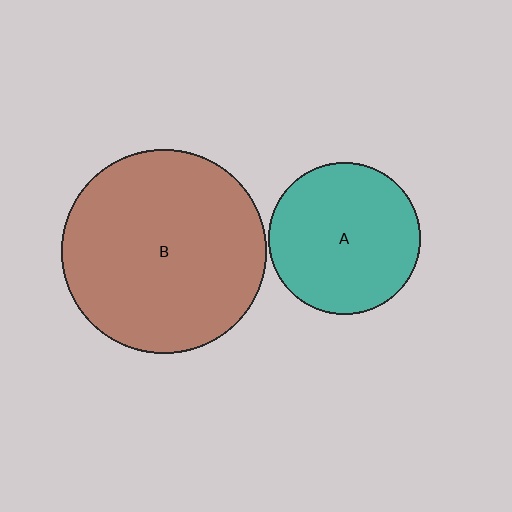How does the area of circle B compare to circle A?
Approximately 1.8 times.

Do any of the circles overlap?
No, none of the circles overlap.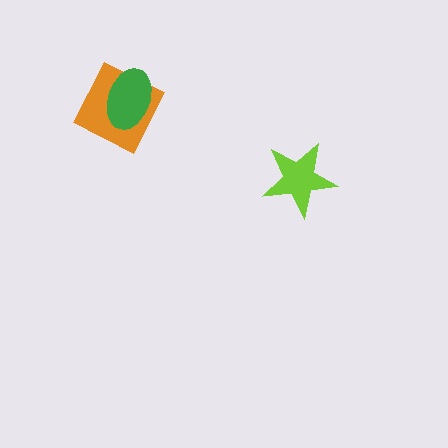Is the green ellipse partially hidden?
No, no other shape covers it.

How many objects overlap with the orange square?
1 object overlaps with the orange square.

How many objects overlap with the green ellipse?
1 object overlaps with the green ellipse.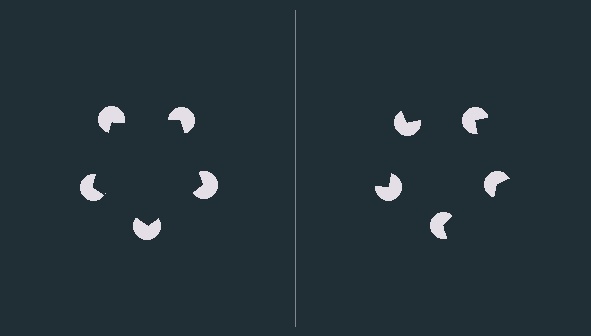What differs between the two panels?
The pac-man discs are positioned identically on both sides; only the wedge orientations differ. On the left they align to a pentagon; on the right they are misaligned.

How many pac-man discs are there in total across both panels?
10 — 5 on each side.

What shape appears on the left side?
An illusory pentagon.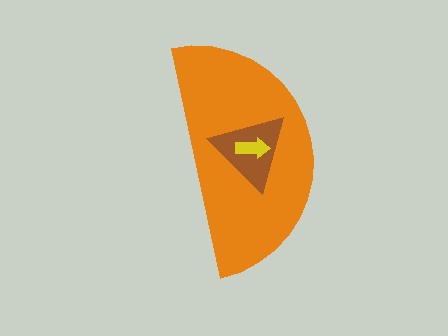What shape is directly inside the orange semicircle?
The brown triangle.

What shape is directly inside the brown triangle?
The yellow arrow.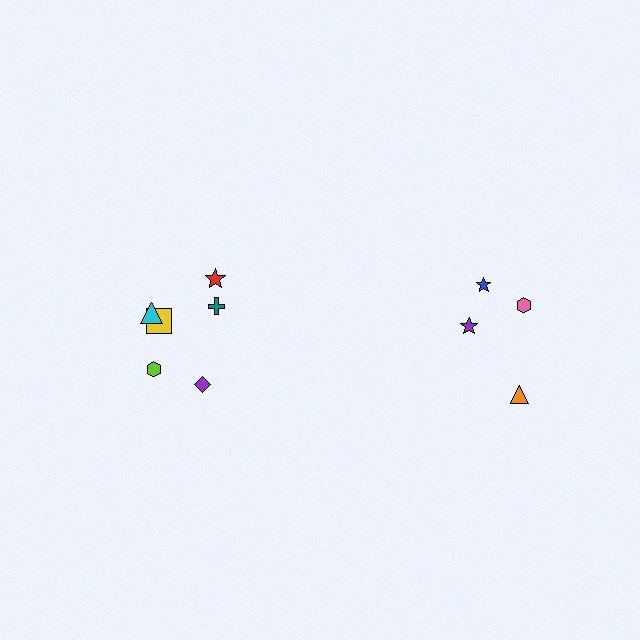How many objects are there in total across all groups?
There are 10 objects.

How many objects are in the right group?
There are 4 objects.